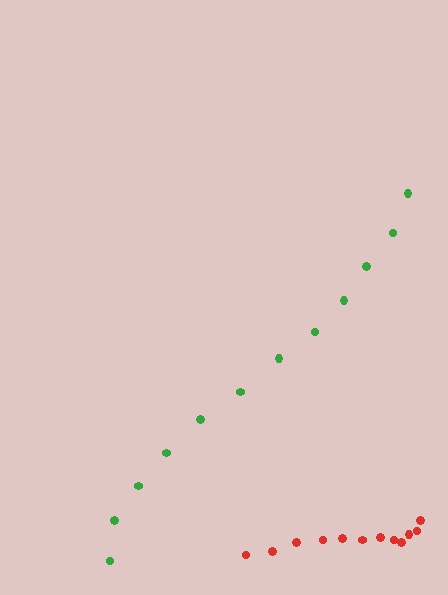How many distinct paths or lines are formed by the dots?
There are 2 distinct paths.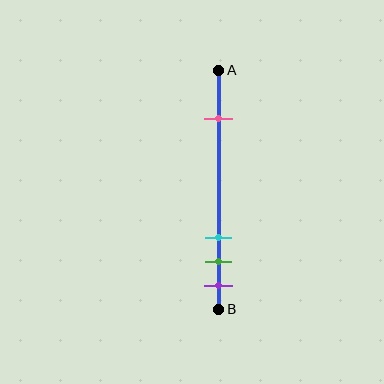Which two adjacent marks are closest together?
The green and purple marks are the closest adjacent pair.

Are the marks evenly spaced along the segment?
No, the marks are not evenly spaced.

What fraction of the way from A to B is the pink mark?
The pink mark is approximately 20% (0.2) of the way from A to B.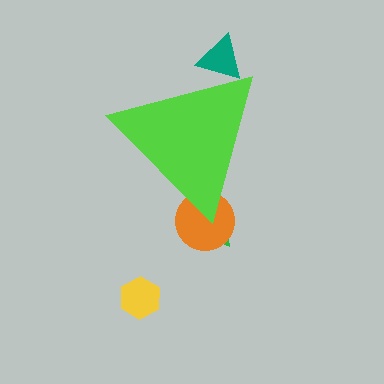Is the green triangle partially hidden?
Yes, the green triangle is partially hidden behind the lime triangle.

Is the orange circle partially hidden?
Yes, the orange circle is partially hidden behind the lime triangle.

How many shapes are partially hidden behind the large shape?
3 shapes are partially hidden.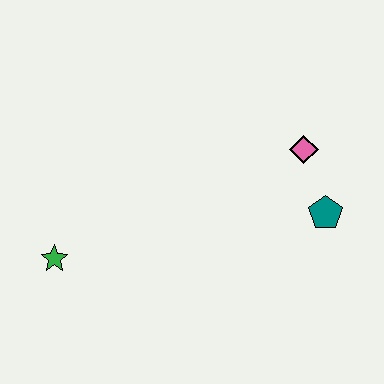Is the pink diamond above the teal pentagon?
Yes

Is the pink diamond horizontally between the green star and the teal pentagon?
Yes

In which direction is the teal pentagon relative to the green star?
The teal pentagon is to the right of the green star.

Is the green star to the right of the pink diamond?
No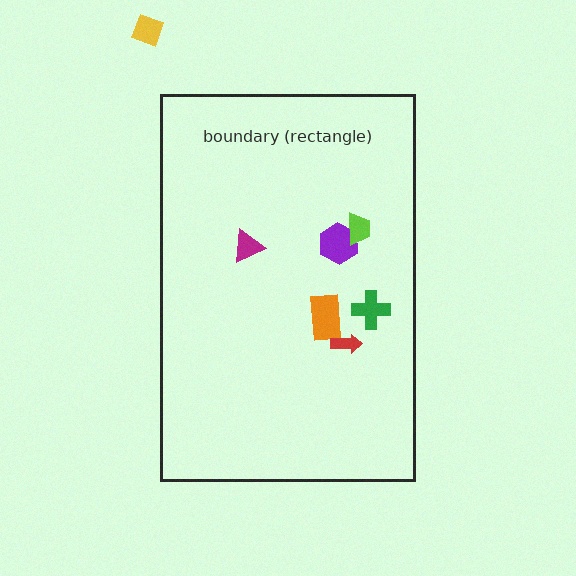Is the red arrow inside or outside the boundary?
Inside.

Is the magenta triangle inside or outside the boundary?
Inside.